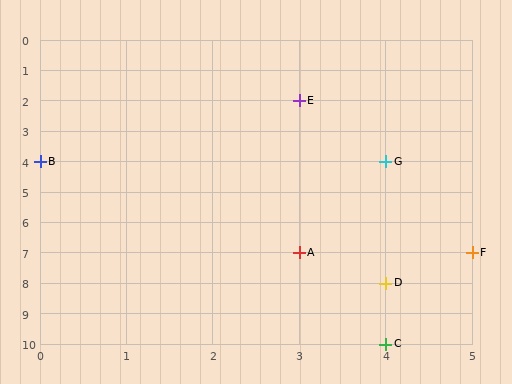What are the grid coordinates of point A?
Point A is at grid coordinates (3, 7).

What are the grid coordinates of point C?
Point C is at grid coordinates (4, 10).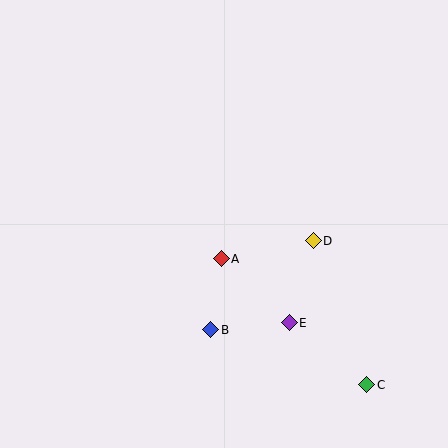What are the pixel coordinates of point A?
Point A is at (221, 259).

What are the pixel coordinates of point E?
Point E is at (289, 323).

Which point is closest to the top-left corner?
Point A is closest to the top-left corner.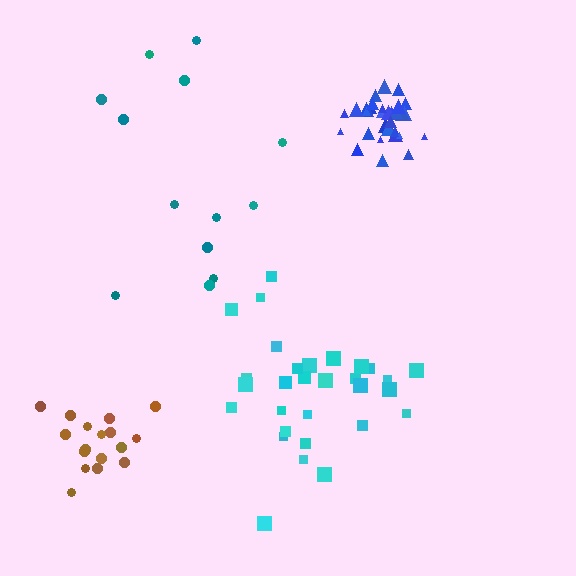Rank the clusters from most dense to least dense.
blue, brown, cyan, teal.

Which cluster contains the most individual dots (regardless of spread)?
Blue (33).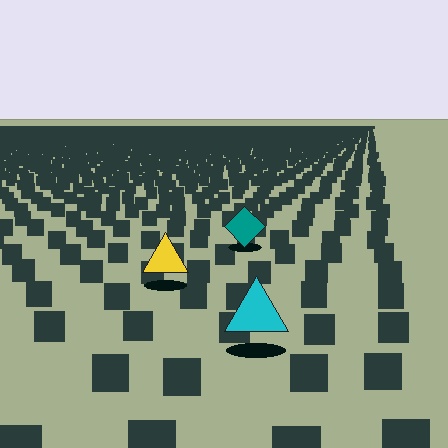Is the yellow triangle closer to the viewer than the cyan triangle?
No. The cyan triangle is closer — you can tell from the texture gradient: the ground texture is coarser near it.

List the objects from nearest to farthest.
From nearest to farthest: the cyan triangle, the yellow triangle, the teal diamond.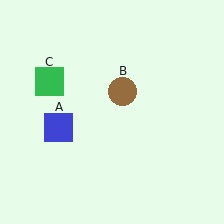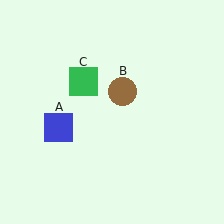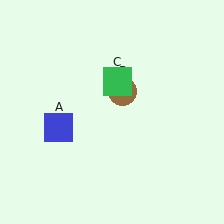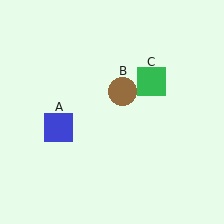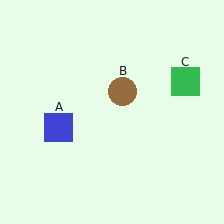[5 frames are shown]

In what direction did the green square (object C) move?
The green square (object C) moved right.